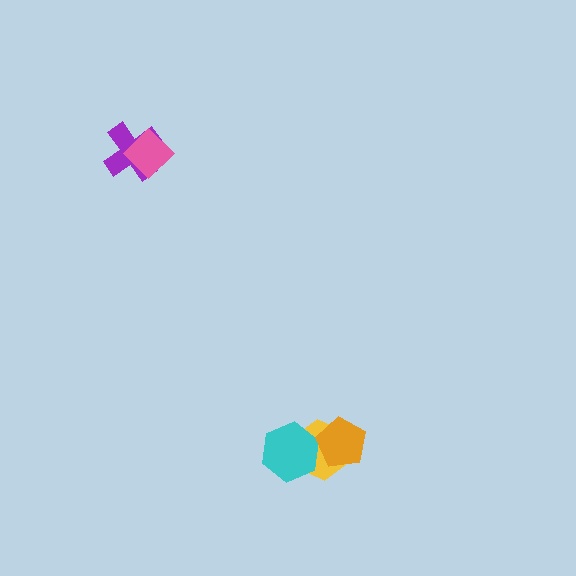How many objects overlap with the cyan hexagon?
1 object overlaps with the cyan hexagon.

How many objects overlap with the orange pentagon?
1 object overlaps with the orange pentagon.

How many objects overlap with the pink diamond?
1 object overlaps with the pink diamond.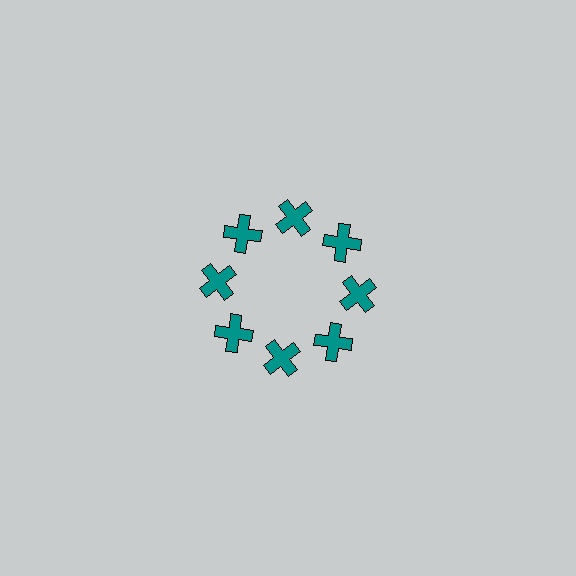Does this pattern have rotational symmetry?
Yes, this pattern has 8-fold rotational symmetry. It looks the same after rotating 45 degrees around the center.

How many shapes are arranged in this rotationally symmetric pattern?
There are 8 shapes, arranged in 8 groups of 1.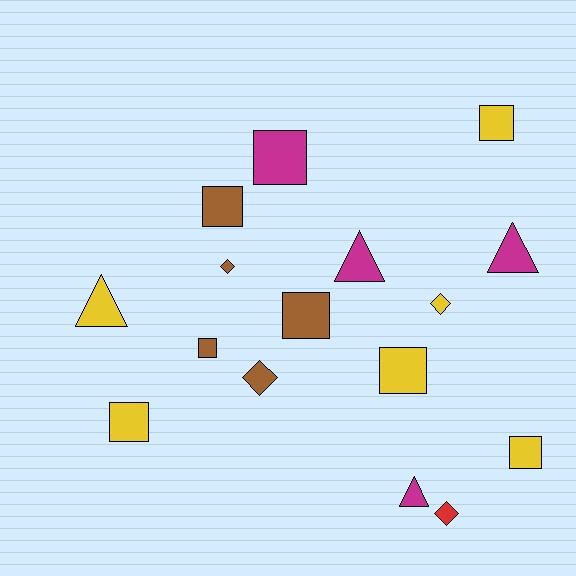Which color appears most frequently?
Yellow, with 6 objects.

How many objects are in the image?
There are 16 objects.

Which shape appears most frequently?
Square, with 8 objects.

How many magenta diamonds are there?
There are no magenta diamonds.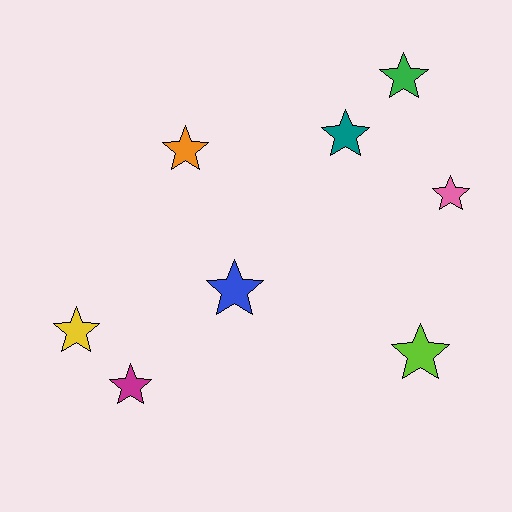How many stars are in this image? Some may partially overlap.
There are 8 stars.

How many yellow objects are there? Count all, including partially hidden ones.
There is 1 yellow object.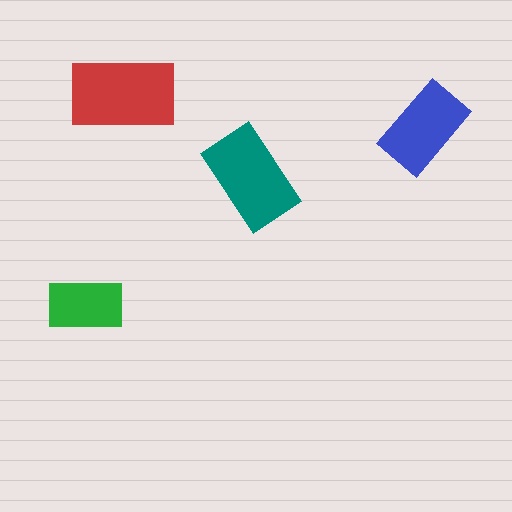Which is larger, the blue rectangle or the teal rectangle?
The teal one.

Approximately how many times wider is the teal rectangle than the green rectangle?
About 1.5 times wider.